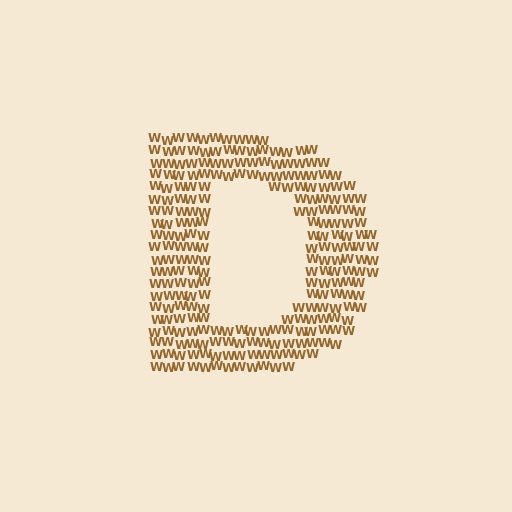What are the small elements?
The small elements are letter W's.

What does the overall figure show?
The overall figure shows the letter D.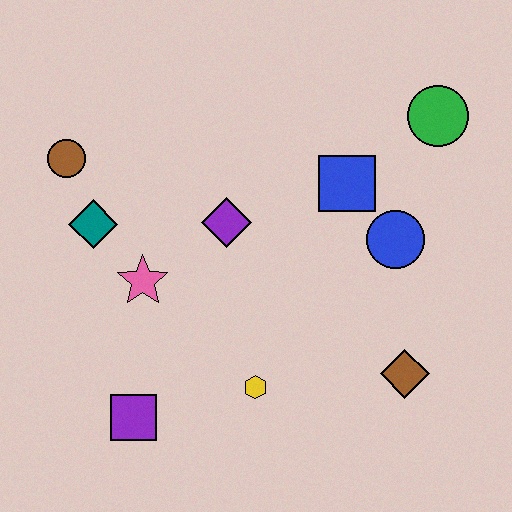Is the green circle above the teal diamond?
Yes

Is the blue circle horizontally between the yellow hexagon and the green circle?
Yes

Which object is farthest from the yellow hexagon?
The green circle is farthest from the yellow hexagon.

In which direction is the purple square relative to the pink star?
The purple square is below the pink star.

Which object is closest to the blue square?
The blue circle is closest to the blue square.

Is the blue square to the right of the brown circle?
Yes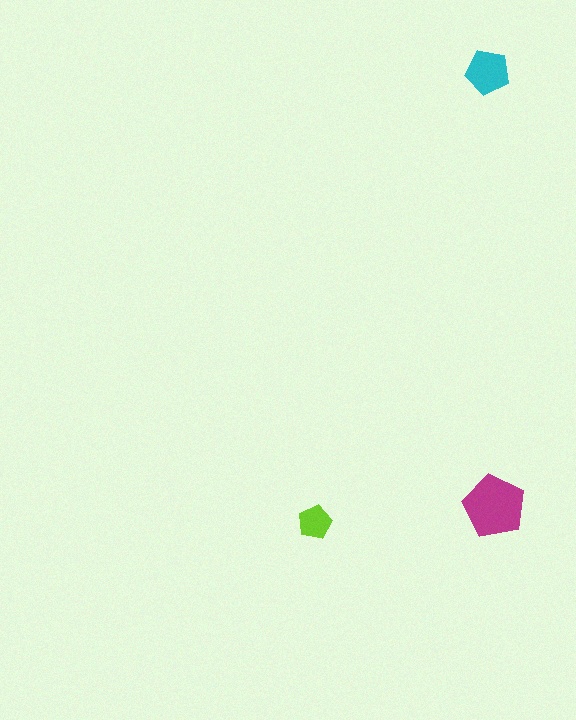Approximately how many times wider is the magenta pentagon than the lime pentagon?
About 2 times wider.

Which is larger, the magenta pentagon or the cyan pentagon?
The magenta one.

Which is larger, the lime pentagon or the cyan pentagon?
The cyan one.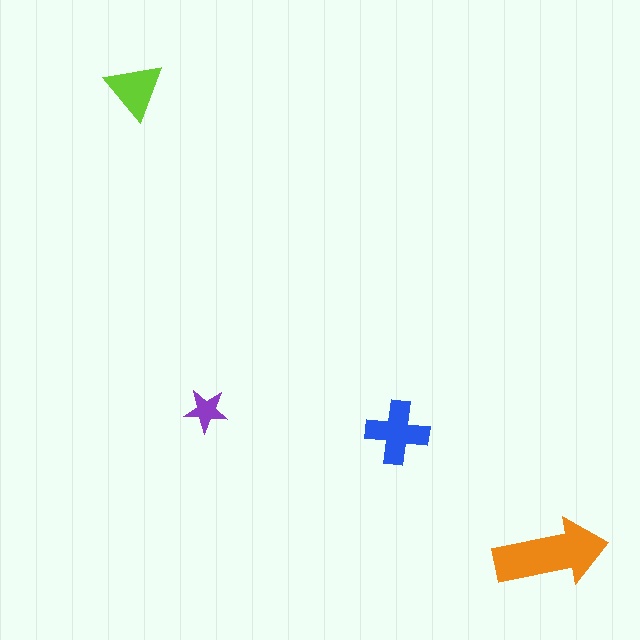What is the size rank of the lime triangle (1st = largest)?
3rd.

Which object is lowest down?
The orange arrow is bottommost.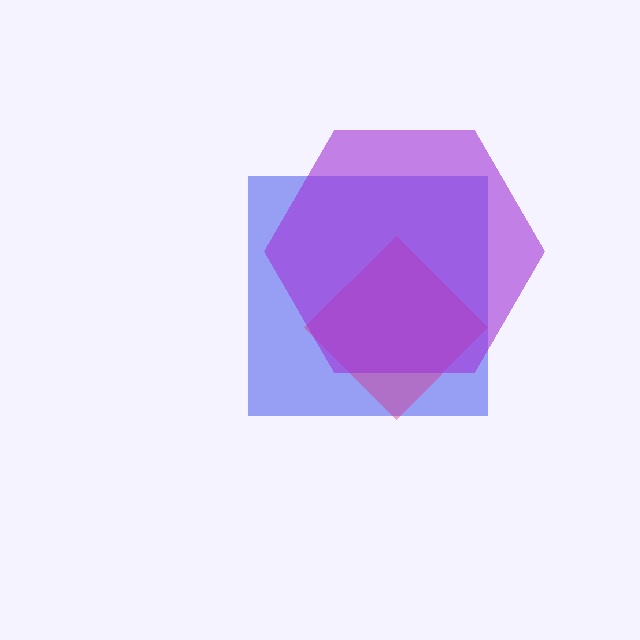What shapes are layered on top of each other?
The layered shapes are: a blue square, a magenta diamond, a purple hexagon.